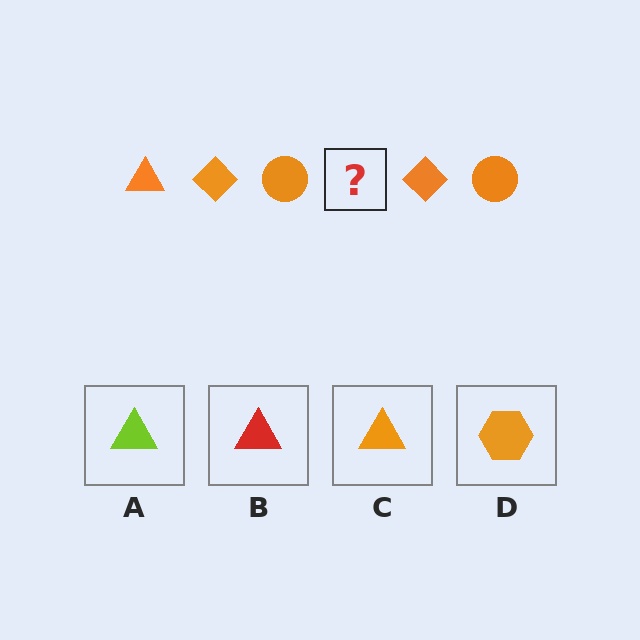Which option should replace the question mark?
Option C.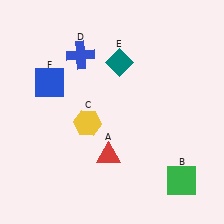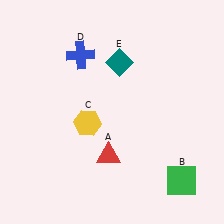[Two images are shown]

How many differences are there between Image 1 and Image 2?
There is 1 difference between the two images.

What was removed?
The blue square (F) was removed in Image 2.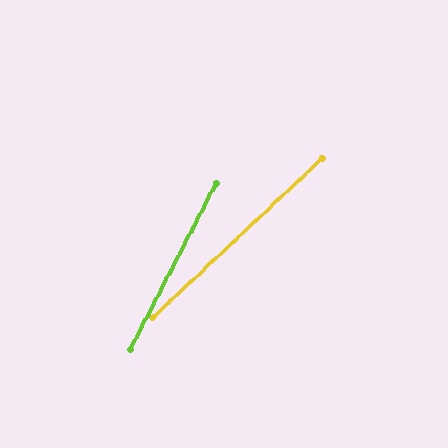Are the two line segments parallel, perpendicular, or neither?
Neither parallel nor perpendicular — they differ by about 20°.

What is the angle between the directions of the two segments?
Approximately 20 degrees.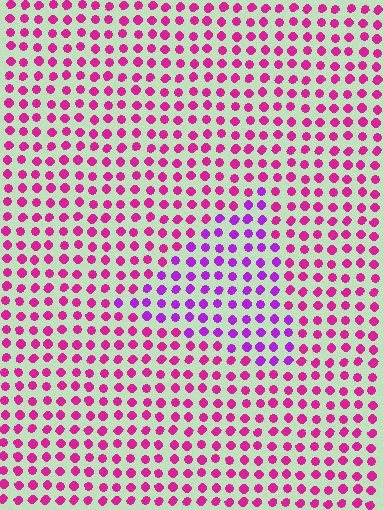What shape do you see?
I see a triangle.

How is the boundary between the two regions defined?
The boundary is defined purely by a slight shift in hue (about 34 degrees). Spacing, size, and orientation are identical on both sides.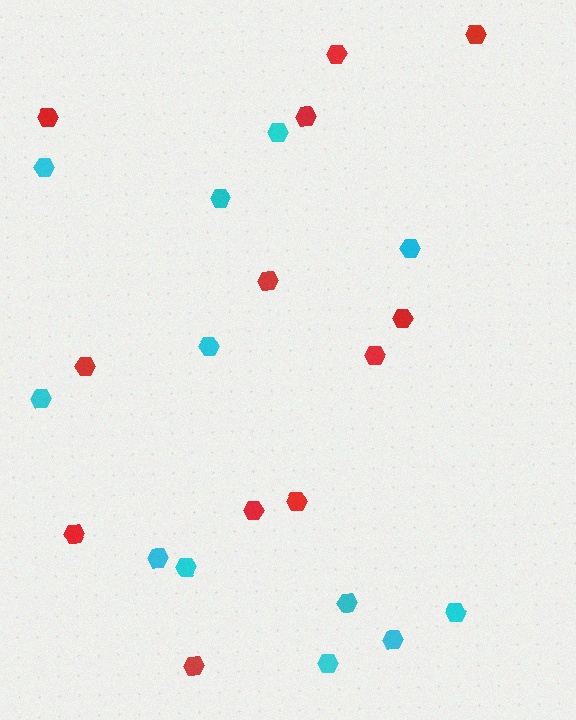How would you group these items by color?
There are 2 groups: one group of red hexagons (12) and one group of cyan hexagons (12).